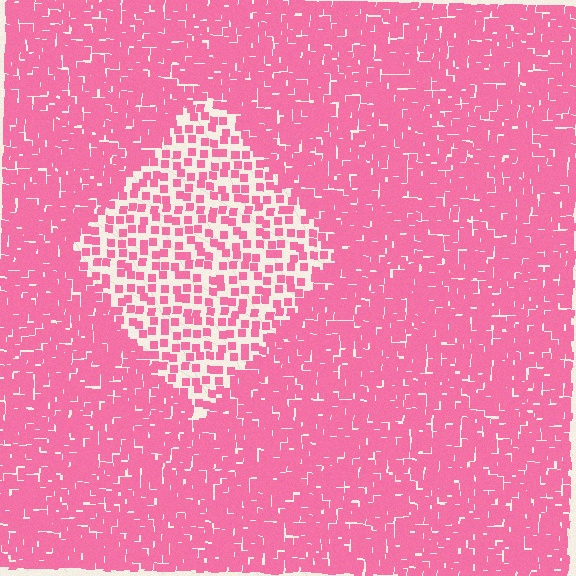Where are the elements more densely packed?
The elements are more densely packed outside the diamond boundary.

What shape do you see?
I see a diamond.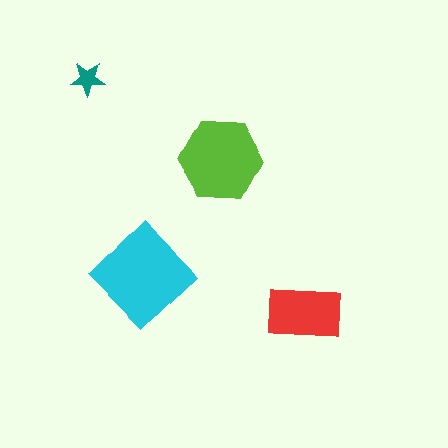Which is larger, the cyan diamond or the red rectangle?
The cyan diamond.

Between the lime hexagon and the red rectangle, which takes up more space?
The lime hexagon.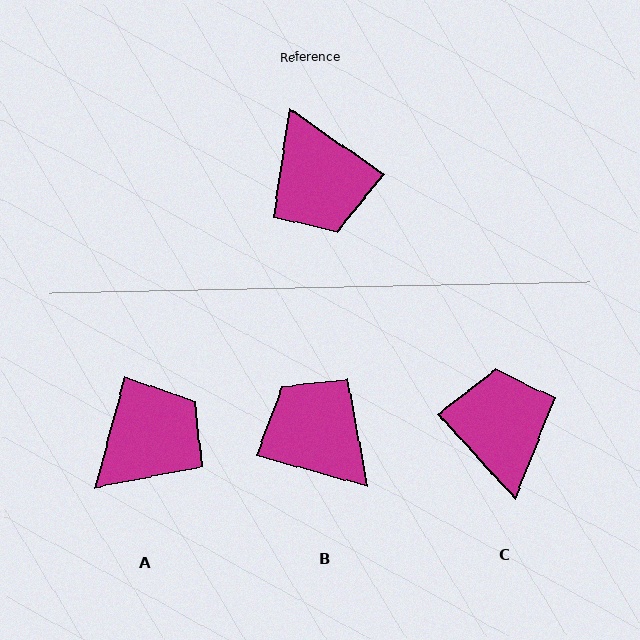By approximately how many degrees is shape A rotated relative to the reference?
Approximately 109 degrees counter-clockwise.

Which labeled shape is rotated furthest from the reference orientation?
C, about 167 degrees away.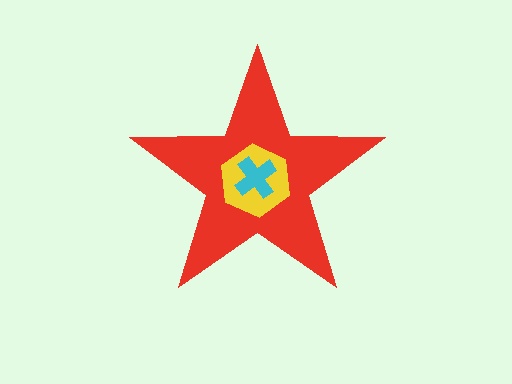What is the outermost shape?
The red star.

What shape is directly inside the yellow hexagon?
The cyan cross.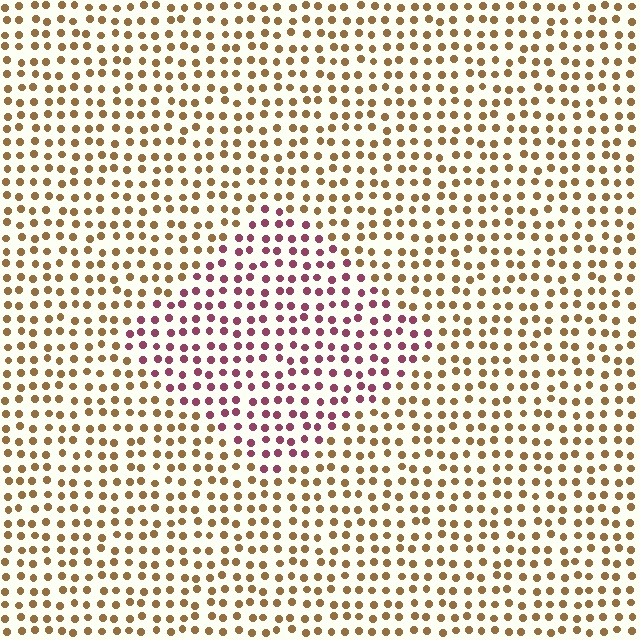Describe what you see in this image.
The image is filled with small brown elements in a uniform arrangement. A diamond-shaped region is visible where the elements are tinted to a slightly different hue, forming a subtle color boundary.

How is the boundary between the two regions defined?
The boundary is defined purely by a slight shift in hue (about 60 degrees). Spacing, size, and orientation are identical on both sides.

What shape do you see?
I see a diamond.